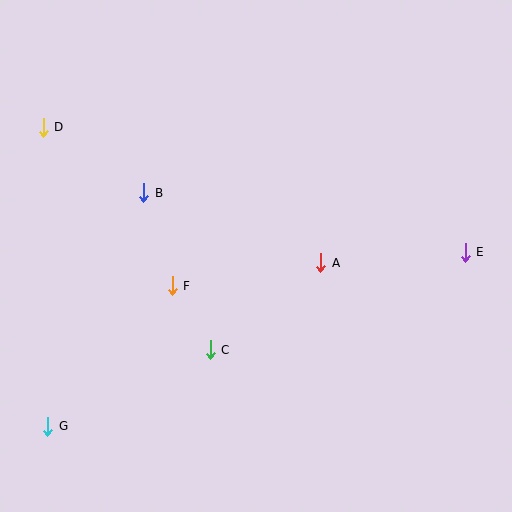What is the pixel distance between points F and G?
The distance between F and G is 188 pixels.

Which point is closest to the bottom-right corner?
Point E is closest to the bottom-right corner.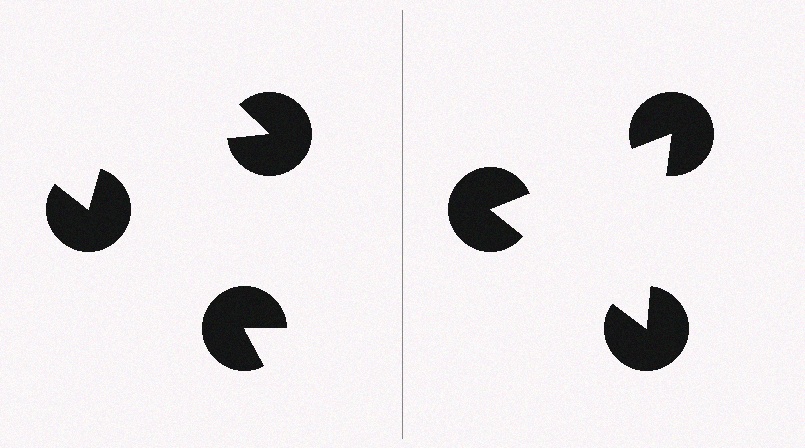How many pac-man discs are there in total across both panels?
6 — 3 on each side.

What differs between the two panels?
The pac-man discs are positioned identically on both sides; only the wedge orientations differ. On the right they align to a triangle; on the left they are misaligned.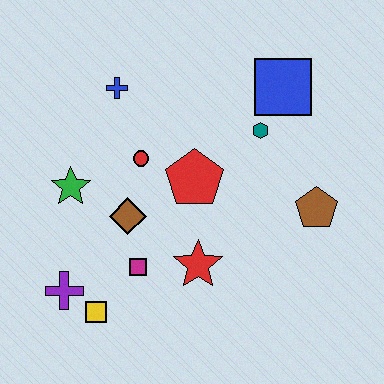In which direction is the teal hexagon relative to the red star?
The teal hexagon is above the red star.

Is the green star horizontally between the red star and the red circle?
No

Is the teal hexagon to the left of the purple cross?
No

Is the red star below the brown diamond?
Yes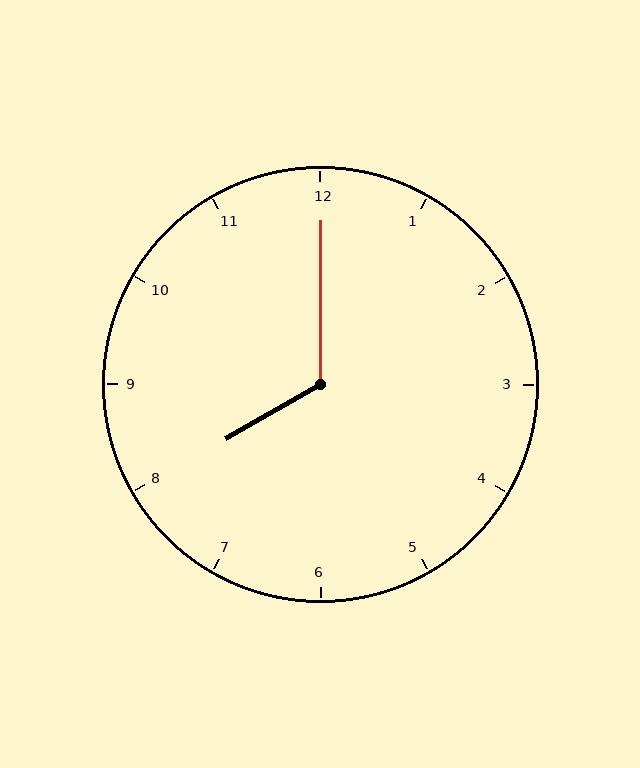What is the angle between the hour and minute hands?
Approximately 120 degrees.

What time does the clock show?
8:00.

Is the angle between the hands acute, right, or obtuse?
It is obtuse.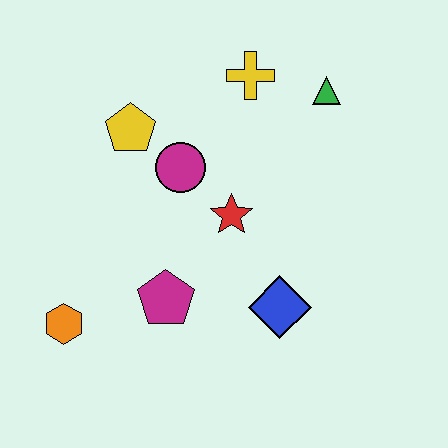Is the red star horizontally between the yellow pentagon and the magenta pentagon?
No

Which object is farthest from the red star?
The orange hexagon is farthest from the red star.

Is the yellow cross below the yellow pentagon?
No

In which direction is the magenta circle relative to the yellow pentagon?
The magenta circle is to the right of the yellow pentagon.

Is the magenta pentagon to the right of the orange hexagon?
Yes